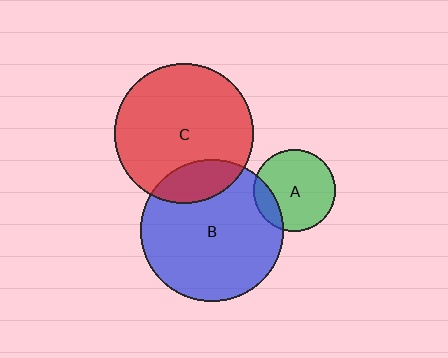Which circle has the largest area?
Circle B (blue).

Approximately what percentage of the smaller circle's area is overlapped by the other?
Approximately 20%.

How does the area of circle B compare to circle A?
Approximately 3.1 times.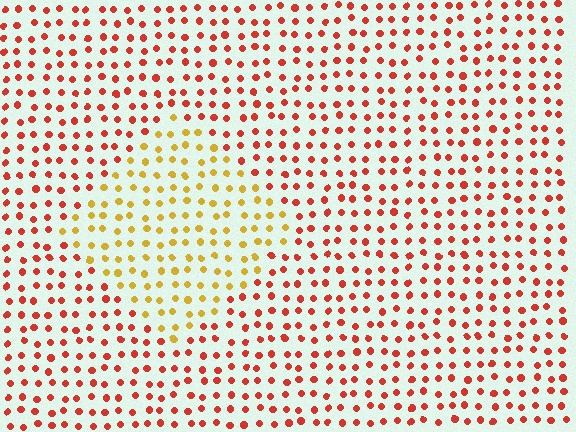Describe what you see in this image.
The image is filled with small red elements in a uniform arrangement. A diamond-shaped region is visible where the elements are tinted to a slightly different hue, forming a subtle color boundary.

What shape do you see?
I see a diamond.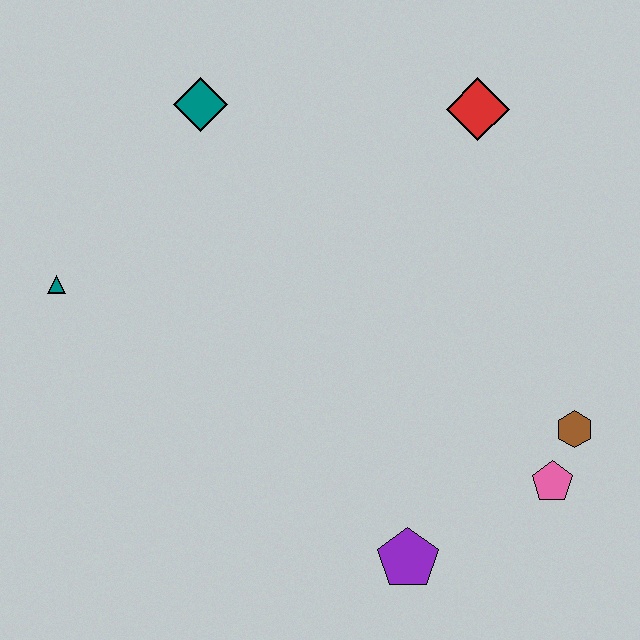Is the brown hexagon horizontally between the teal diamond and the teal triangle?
No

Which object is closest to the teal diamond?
The teal triangle is closest to the teal diamond.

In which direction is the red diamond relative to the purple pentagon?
The red diamond is above the purple pentagon.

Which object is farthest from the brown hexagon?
The teal triangle is farthest from the brown hexagon.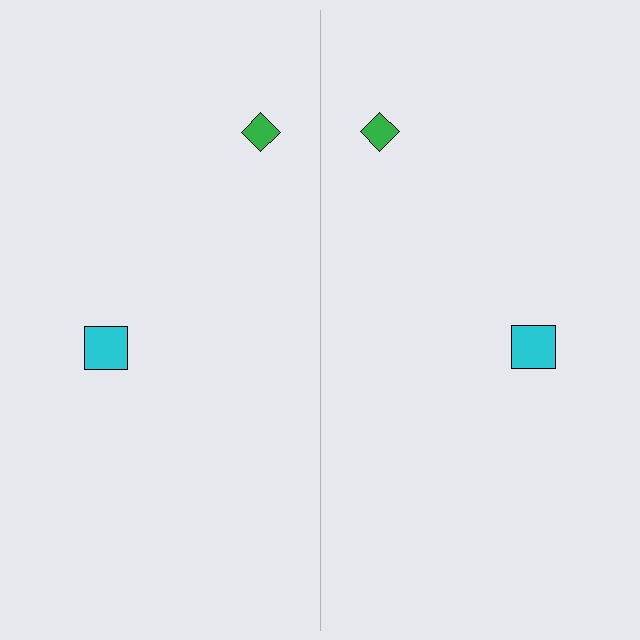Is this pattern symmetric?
Yes, this pattern has bilateral (reflection) symmetry.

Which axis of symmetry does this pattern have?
The pattern has a vertical axis of symmetry running through the center of the image.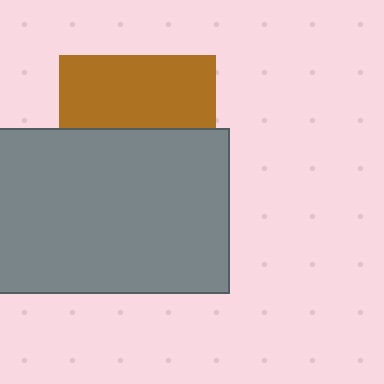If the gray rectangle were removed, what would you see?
You would see the complete brown square.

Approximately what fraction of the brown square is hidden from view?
Roughly 54% of the brown square is hidden behind the gray rectangle.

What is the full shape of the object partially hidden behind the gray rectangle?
The partially hidden object is a brown square.